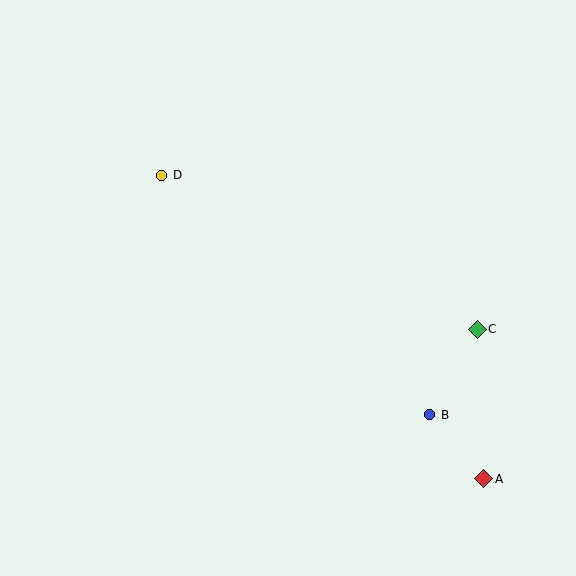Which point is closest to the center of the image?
Point D at (162, 175) is closest to the center.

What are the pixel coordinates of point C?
Point C is at (477, 329).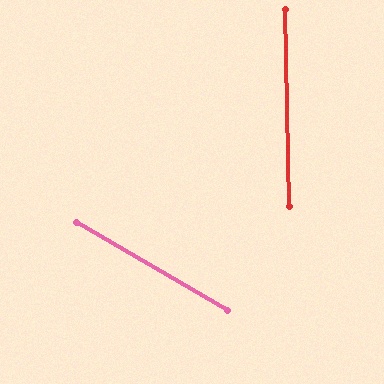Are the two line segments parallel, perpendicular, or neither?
Neither parallel nor perpendicular — they differ by about 58°.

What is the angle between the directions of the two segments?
Approximately 58 degrees.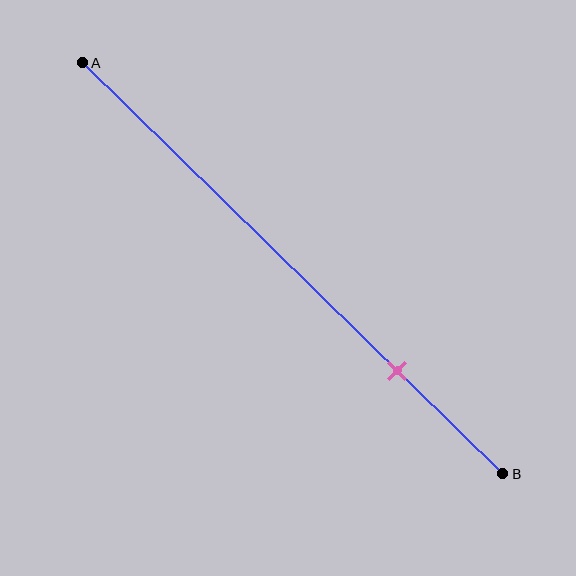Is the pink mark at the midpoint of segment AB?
No, the mark is at about 75% from A, not at the 50% midpoint.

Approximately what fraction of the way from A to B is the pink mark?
The pink mark is approximately 75% of the way from A to B.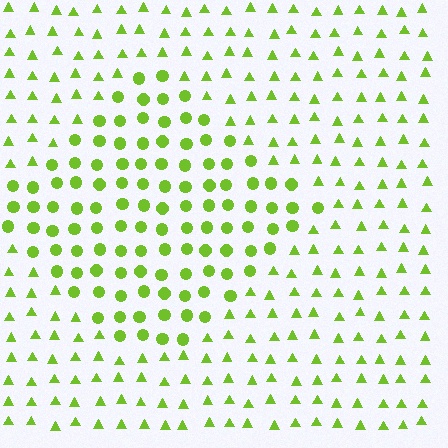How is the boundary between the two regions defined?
The boundary is defined by a change in element shape: circles inside vs. triangles outside. All elements share the same color and spacing.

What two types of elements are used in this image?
The image uses circles inside the diamond region and triangles outside it.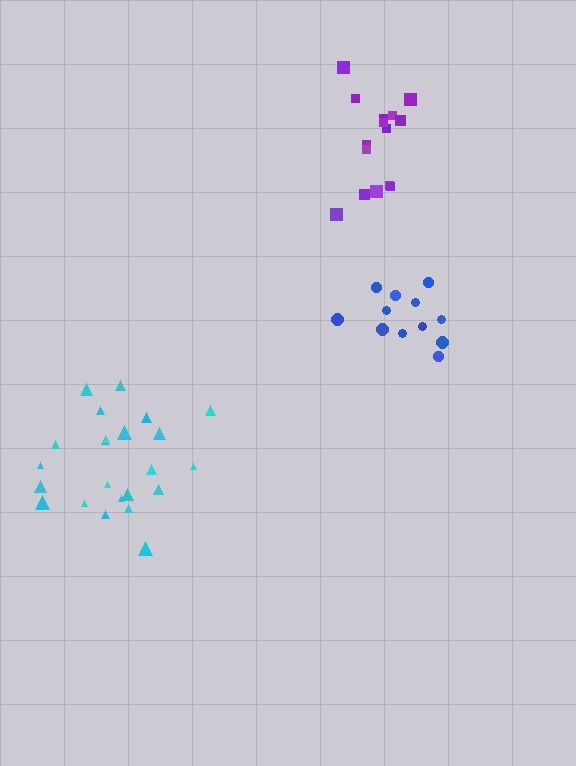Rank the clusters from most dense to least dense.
blue, cyan, purple.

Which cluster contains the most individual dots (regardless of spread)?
Cyan (23).